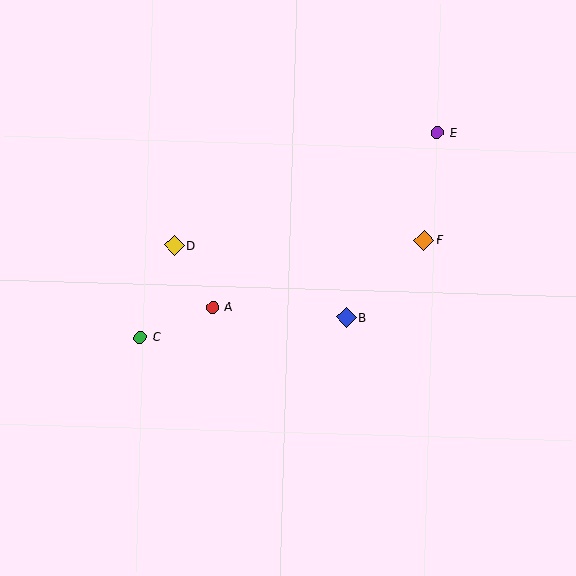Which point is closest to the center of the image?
Point B at (346, 317) is closest to the center.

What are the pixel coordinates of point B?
Point B is at (346, 317).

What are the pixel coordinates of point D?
Point D is at (175, 246).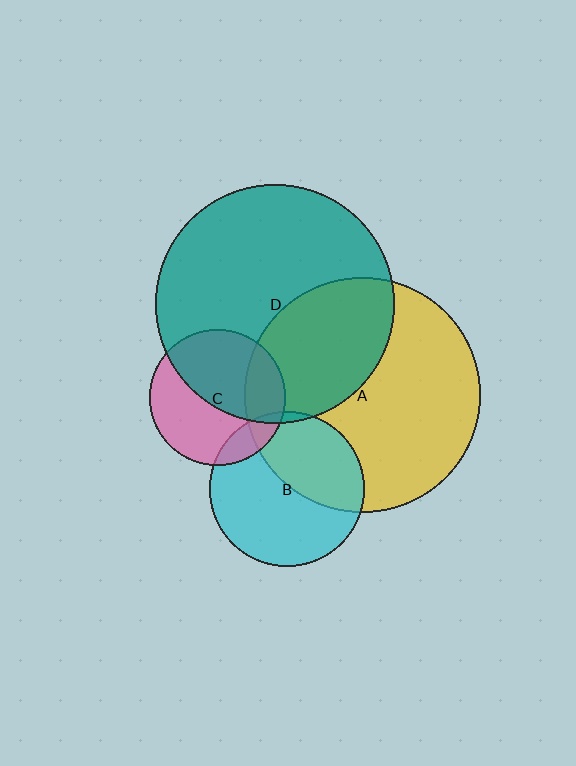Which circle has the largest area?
Circle D (teal).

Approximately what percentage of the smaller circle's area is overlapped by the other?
Approximately 35%.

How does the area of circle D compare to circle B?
Approximately 2.4 times.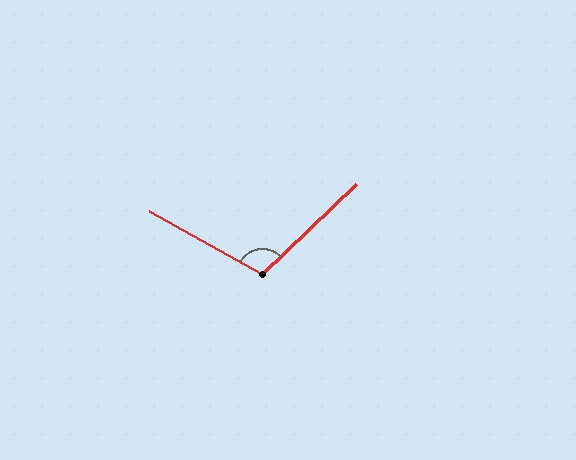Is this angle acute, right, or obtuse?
It is obtuse.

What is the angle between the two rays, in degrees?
Approximately 107 degrees.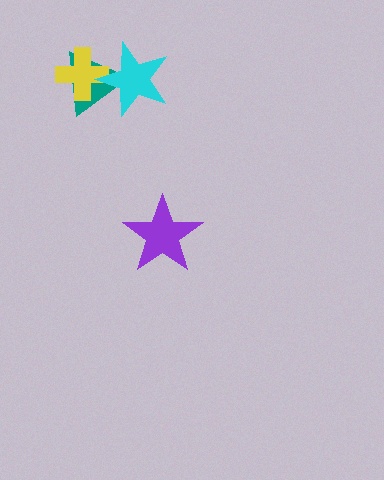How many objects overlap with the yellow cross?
2 objects overlap with the yellow cross.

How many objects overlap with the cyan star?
2 objects overlap with the cyan star.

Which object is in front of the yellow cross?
The cyan star is in front of the yellow cross.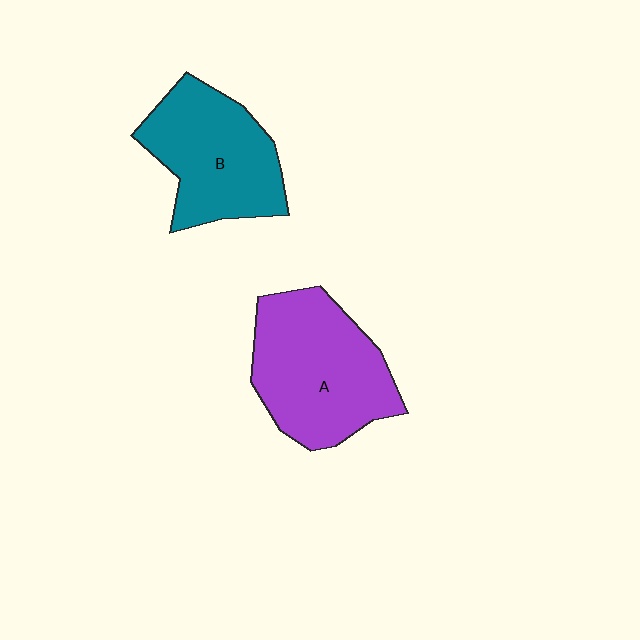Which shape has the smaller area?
Shape B (teal).